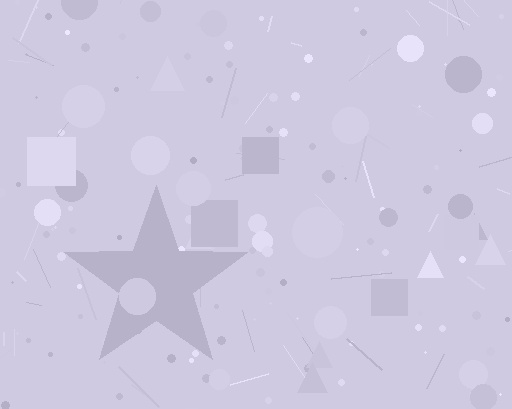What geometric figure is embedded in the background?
A star is embedded in the background.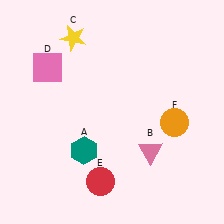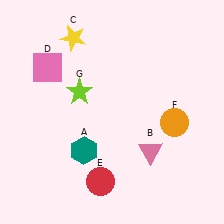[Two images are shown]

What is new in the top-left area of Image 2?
A lime star (G) was added in the top-left area of Image 2.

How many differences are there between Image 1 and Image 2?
There is 1 difference between the two images.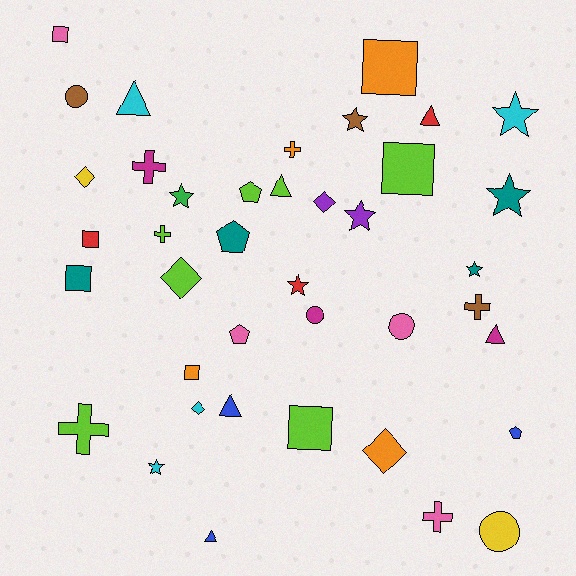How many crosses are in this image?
There are 6 crosses.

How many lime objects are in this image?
There are 7 lime objects.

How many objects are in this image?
There are 40 objects.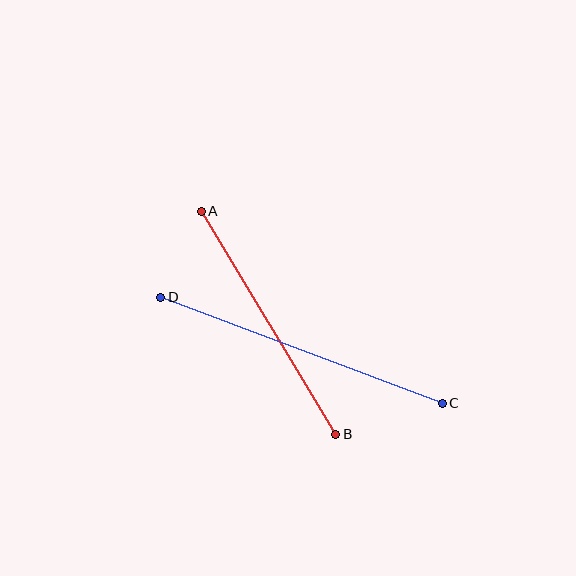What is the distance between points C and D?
The distance is approximately 301 pixels.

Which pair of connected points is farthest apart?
Points C and D are farthest apart.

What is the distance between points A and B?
The distance is approximately 261 pixels.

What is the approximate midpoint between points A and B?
The midpoint is at approximately (268, 323) pixels.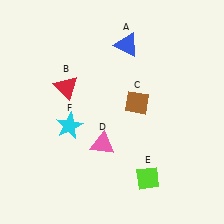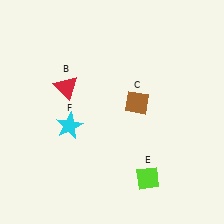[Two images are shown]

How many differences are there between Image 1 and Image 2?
There are 2 differences between the two images.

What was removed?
The blue triangle (A), the pink triangle (D) were removed in Image 2.